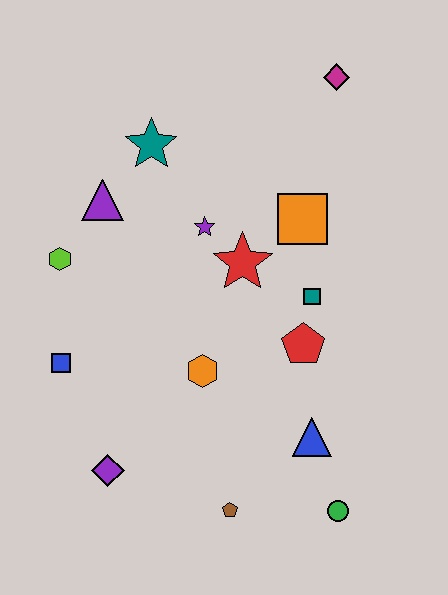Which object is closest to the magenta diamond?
The orange square is closest to the magenta diamond.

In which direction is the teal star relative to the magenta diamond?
The teal star is to the left of the magenta diamond.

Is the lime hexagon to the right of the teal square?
No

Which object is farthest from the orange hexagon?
The magenta diamond is farthest from the orange hexagon.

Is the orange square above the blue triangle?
Yes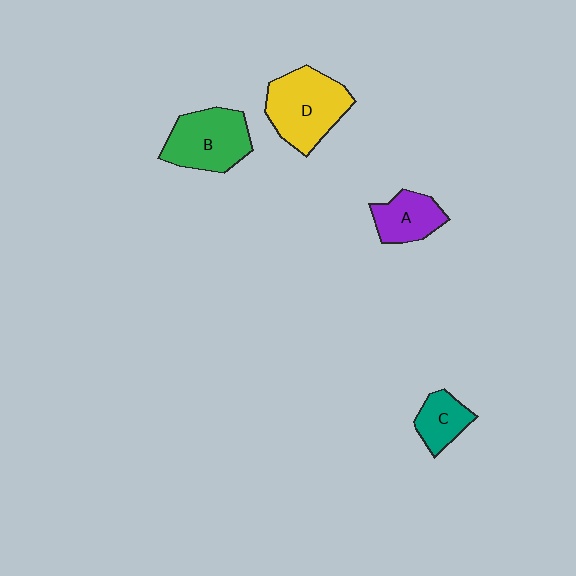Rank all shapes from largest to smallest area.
From largest to smallest: D (yellow), B (green), A (purple), C (teal).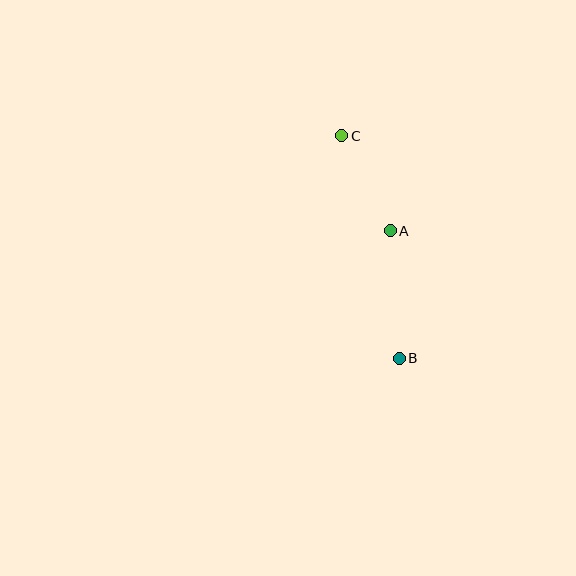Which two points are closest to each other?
Points A and C are closest to each other.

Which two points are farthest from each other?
Points B and C are farthest from each other.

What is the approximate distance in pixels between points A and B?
The distance between A and B is approximately 128 pixels.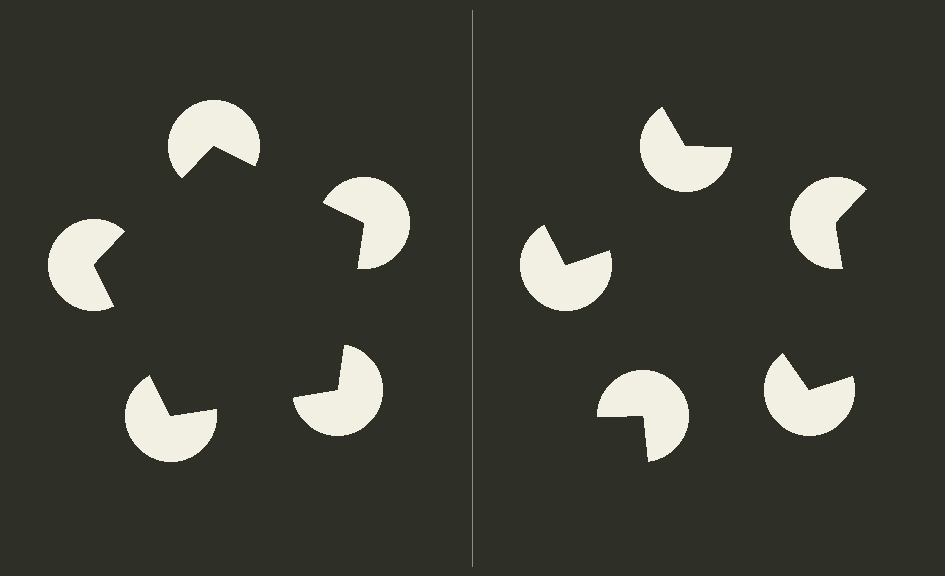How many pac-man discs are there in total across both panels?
10 — 5 on each side.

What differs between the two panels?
The pac-man discs are positioned identically on both sides; only the wedge orientations differ. On the left they align to a pentagon; on the right they are misaligned.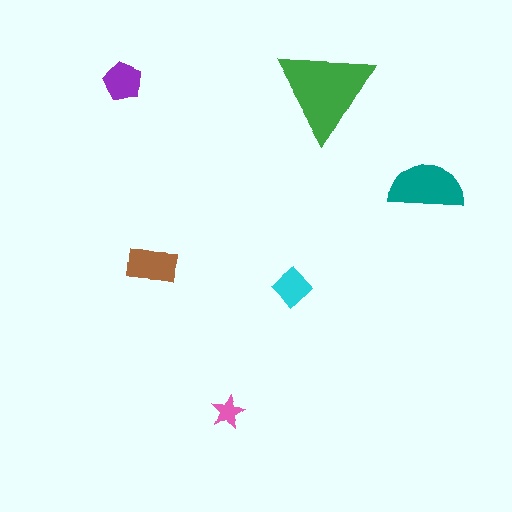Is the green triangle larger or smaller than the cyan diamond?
Larger.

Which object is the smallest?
The pink star.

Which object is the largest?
The green triangle.